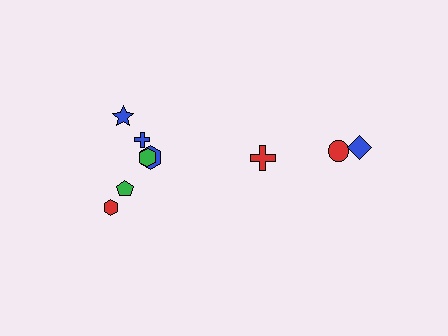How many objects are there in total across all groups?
There are 9 objects.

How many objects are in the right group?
There are 3 objects.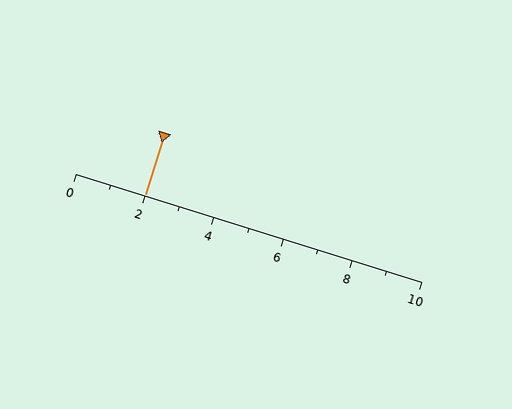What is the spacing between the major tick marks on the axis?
The major ticks are spaced 2 apart.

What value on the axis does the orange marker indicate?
The marker indicates approximately 2.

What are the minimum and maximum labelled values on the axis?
The axis runs from 0 to 10.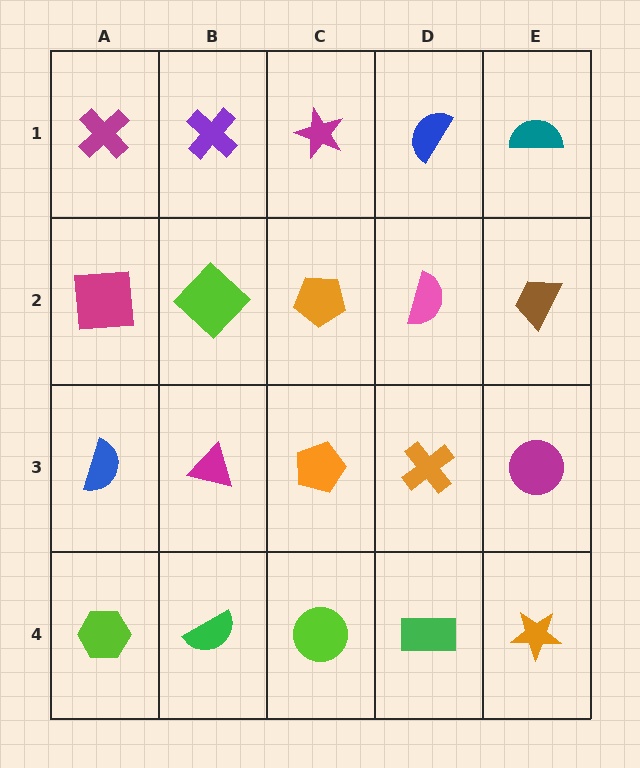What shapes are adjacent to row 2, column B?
A purple cross (row 1, column B), a magenta triangle (row 3, column B), a magenta square (row 2, column A), an orange pentagon (row 2, column C).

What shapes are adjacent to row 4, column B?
A magenta triangle (row 3, column B), a lime hexagon (row 4, column A), a lime circle (row 4, column C).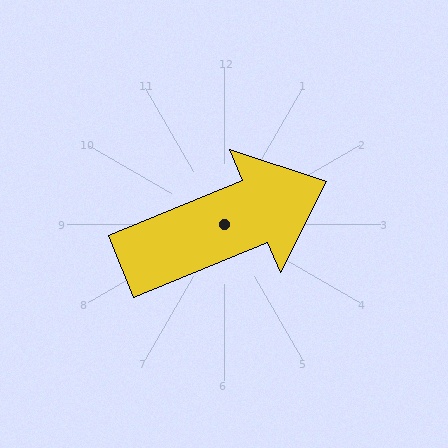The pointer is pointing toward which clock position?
Roughly 2 o'clock.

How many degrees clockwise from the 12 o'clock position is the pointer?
Approximately 68 degrees.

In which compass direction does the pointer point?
East.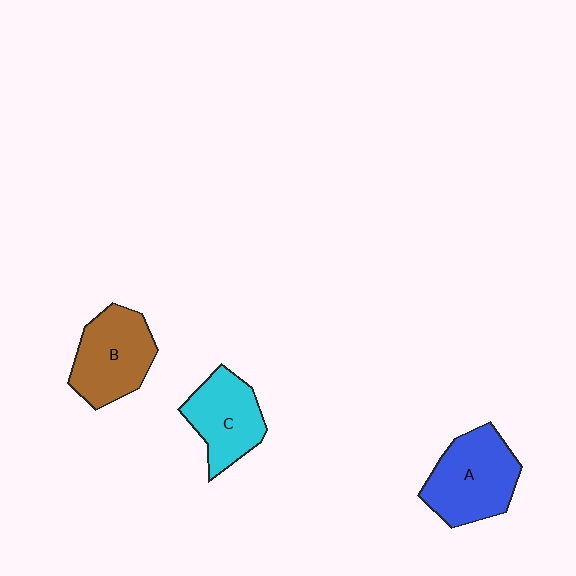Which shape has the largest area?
Shape A (blue).